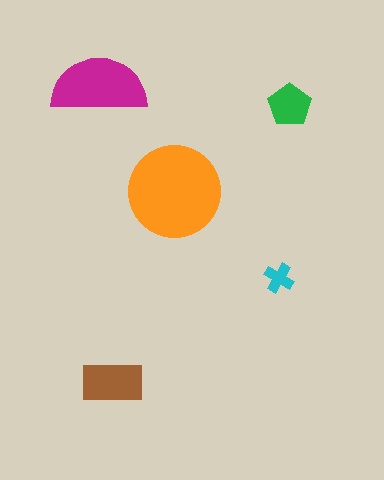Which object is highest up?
The magenta semicircle is topmost.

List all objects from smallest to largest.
The cyan cross, the green pentagon, the brown rectangle, the magenta semicircle, the orange circle.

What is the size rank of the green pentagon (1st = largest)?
4th.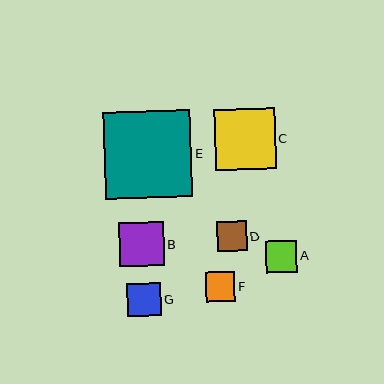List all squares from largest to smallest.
From largest to smallest: E, C, B, G, A, D, F.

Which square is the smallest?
Square F is the smallest with a size of approximately 30 pixels.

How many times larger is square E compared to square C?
Square E is approximately 1.4 times the size of square C.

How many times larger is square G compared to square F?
Square G is approximately 1.1 times the size of square F.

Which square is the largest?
Square E is the largest with a size of approximately 87 pixels.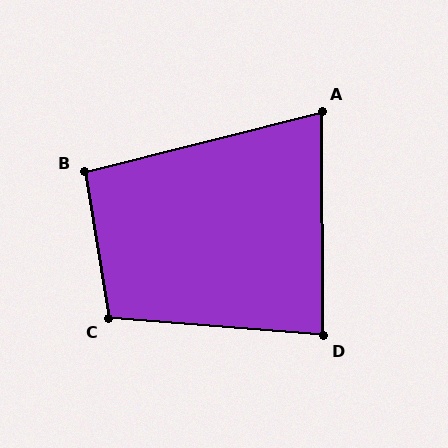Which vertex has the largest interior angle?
C, at approximately 104 degrees.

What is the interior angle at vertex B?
Approximately 95 degrees (approximately right).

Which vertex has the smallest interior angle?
A, at approximately 76 degrees.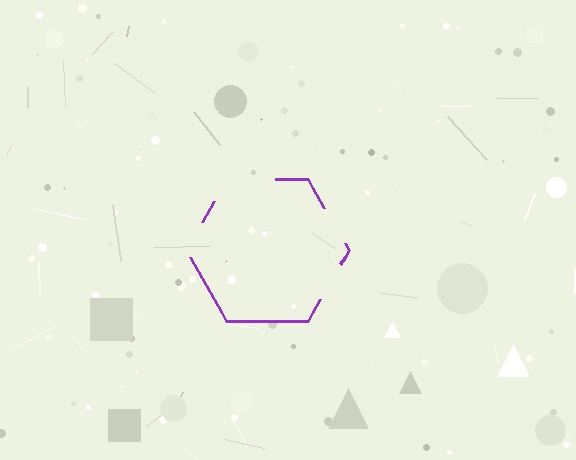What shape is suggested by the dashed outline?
The dashed outline suggests a hexagon.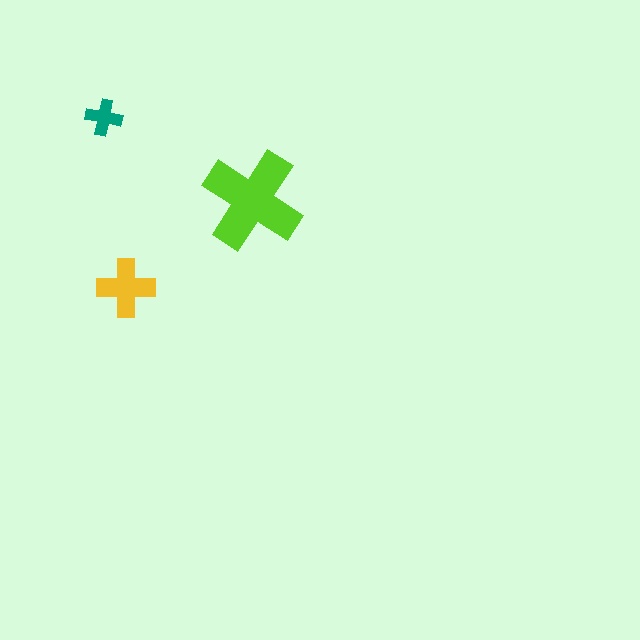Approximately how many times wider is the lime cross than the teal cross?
About 3 times wider.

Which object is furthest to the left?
The teal cross is leftmost.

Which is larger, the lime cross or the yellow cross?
The lime one.